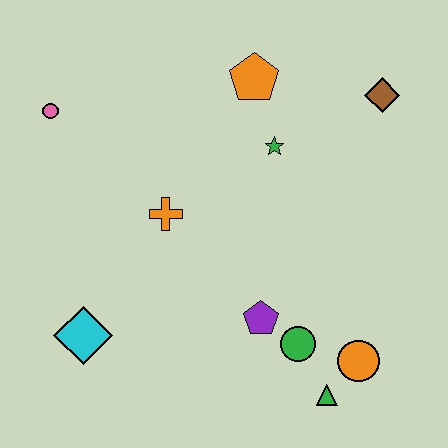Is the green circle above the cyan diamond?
No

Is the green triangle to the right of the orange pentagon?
Yes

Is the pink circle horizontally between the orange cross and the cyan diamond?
No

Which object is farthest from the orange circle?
The pink circle is farthest from the orange circle.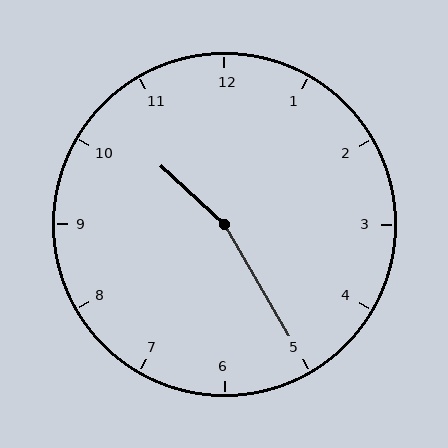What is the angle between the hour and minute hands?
Approximately 162 degrees.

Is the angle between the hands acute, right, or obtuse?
It is obtuse.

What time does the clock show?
10:25.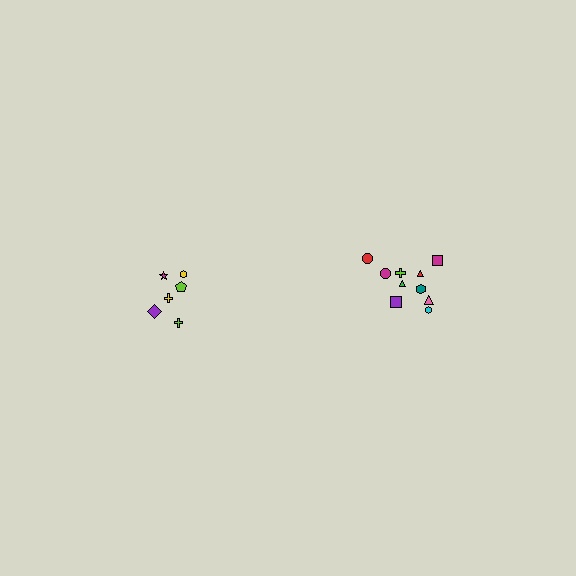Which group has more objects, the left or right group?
The right group.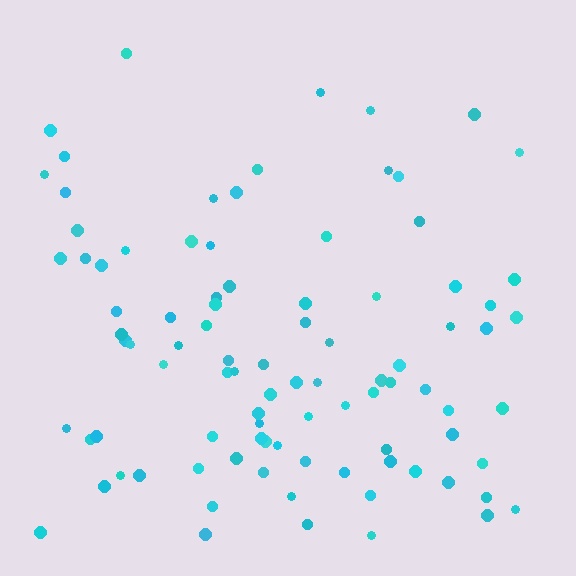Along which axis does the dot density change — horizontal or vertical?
Vertical.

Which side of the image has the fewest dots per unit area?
The top.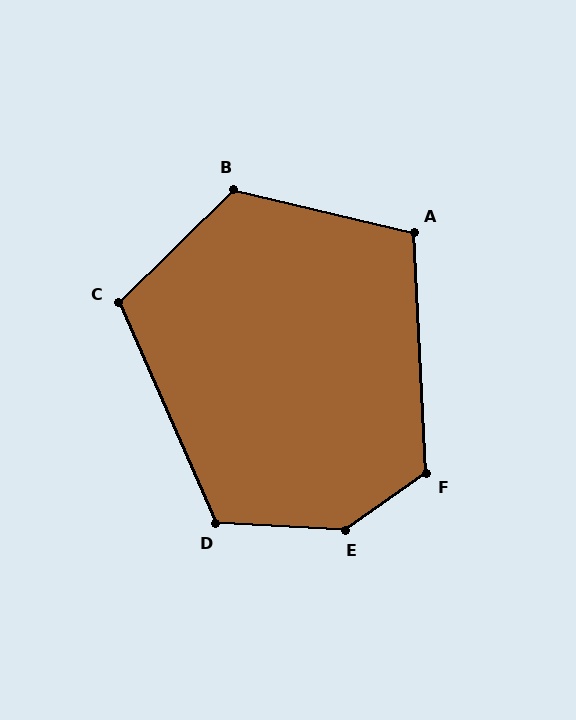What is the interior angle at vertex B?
Approximately 122 degrees (obtuse).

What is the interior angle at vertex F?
Approximately 122 degrees (obtuse).